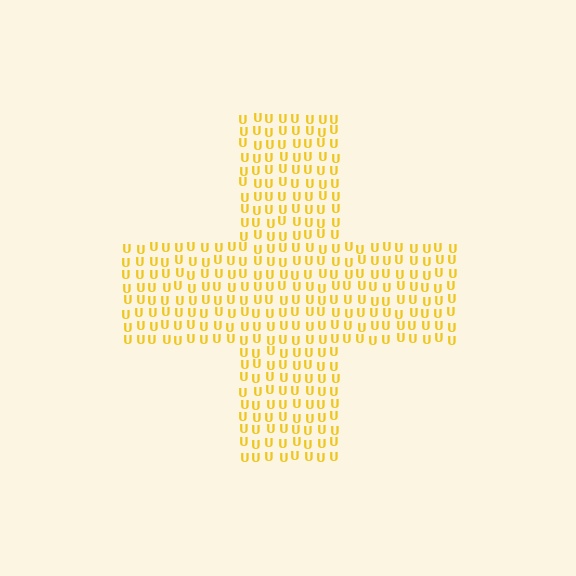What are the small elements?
The small elements are letter U's.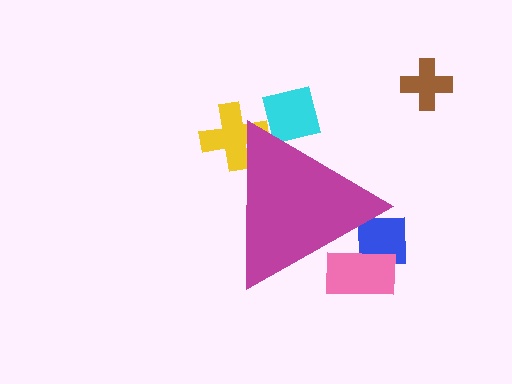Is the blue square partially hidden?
Yes, the blue square is partially hidden behind the magenta triangle.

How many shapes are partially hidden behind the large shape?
4 shapes are partially hidden.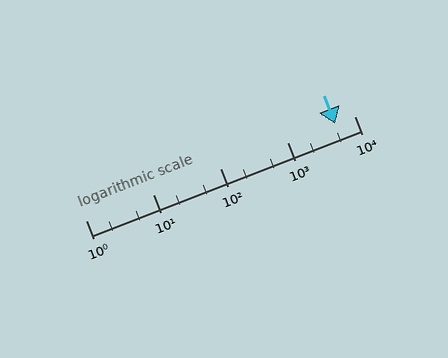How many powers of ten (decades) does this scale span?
The scale spans 4 decades, from 1 to 10000.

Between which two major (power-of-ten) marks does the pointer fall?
The pointer is between 1000 and 10000.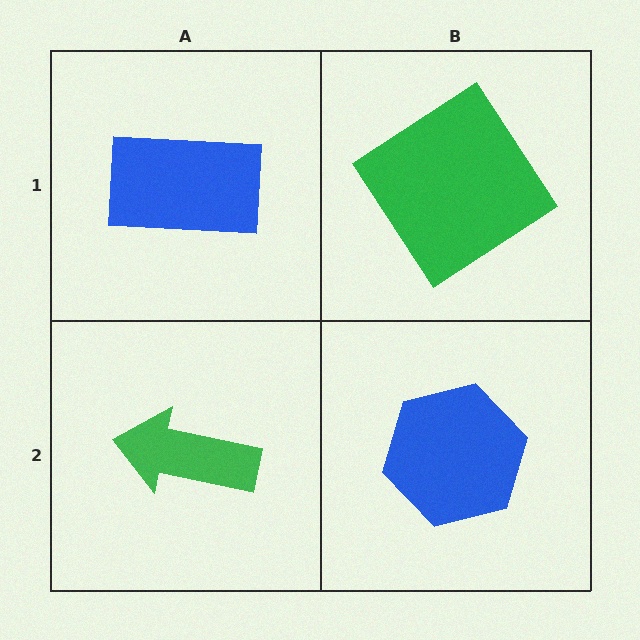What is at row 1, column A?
A blue rectangle.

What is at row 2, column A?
A green arrow.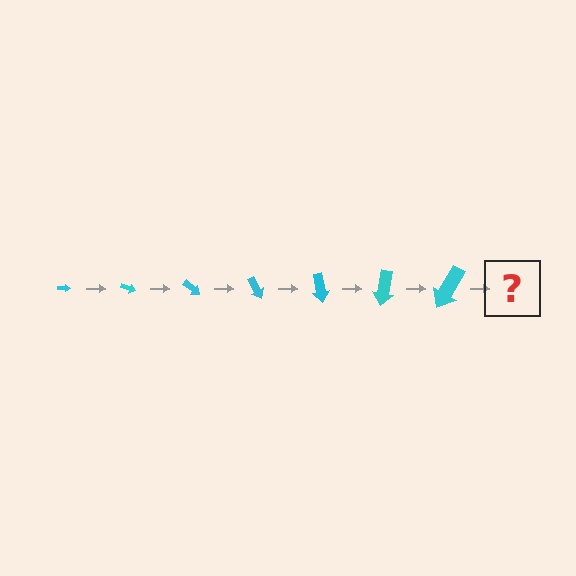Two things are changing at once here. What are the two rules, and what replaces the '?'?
The two rules are that the arrow grows larger each step and it rotates 20 degrees each step. The '?' should be an arrow, larger than the previous one and rotated 140 degrees from the start.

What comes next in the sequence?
The next element should be an arrow, larger than the previous one and rotated 140 degrees from the start.